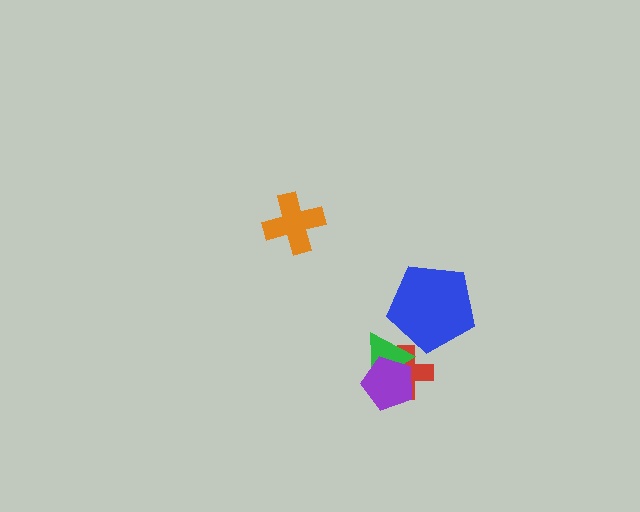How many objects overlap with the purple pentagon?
2 objects overlap with the purple pentagon.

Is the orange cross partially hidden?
No, no other shape covers it.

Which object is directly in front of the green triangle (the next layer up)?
The blue pentagon is directly in front of the green triangle.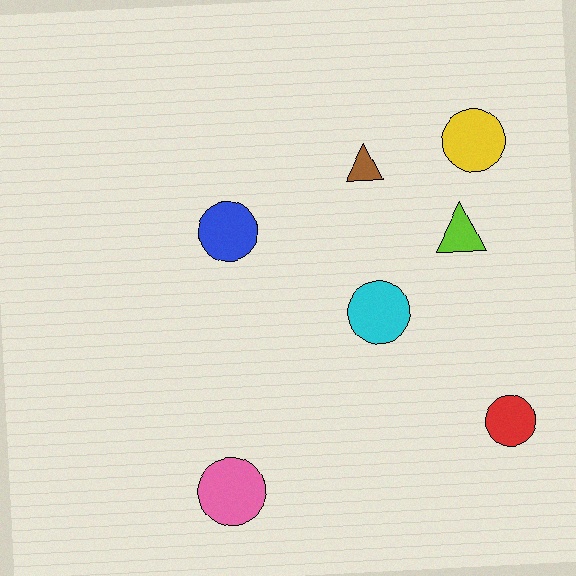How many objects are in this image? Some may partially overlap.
There are 7 objects.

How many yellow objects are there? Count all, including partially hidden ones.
There is 1 yellow object.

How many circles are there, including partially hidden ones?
There are 5 circles.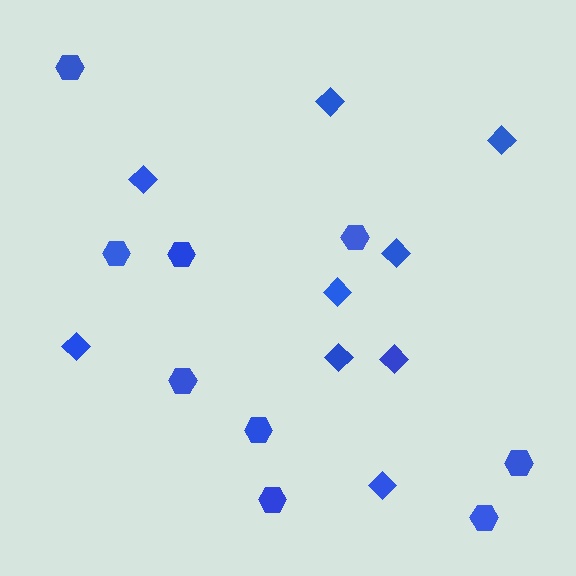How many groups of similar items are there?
There are 2 groups: one group of hexagons (9) and one group of diamonds (9).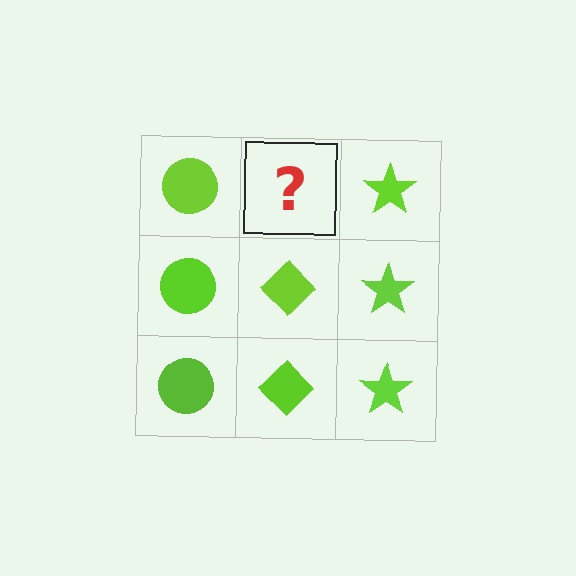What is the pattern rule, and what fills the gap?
The rule is that each column has a consistent shape. The gap should be filled with a lime diamond.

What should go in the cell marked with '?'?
The missing cell should contain a lime diamond.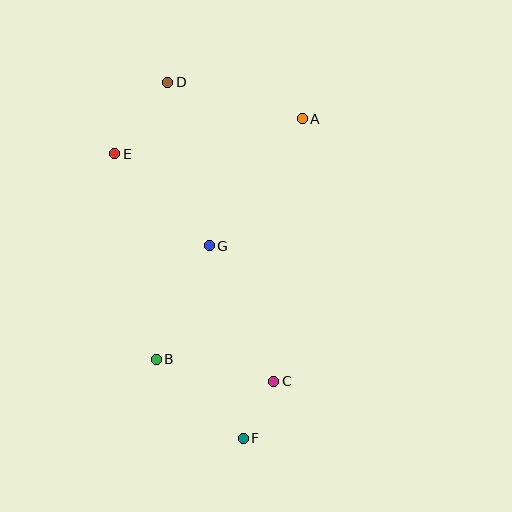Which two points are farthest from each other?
Points D and F are farthest from each other.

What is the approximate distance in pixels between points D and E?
The distance between D and E is approximately 89 pixels.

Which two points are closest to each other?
Points C and F are closest to each other.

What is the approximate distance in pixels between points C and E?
The distance between C and E is approximately 277 pixels.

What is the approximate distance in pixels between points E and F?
The distance between E and F is approximately 312 pixels.